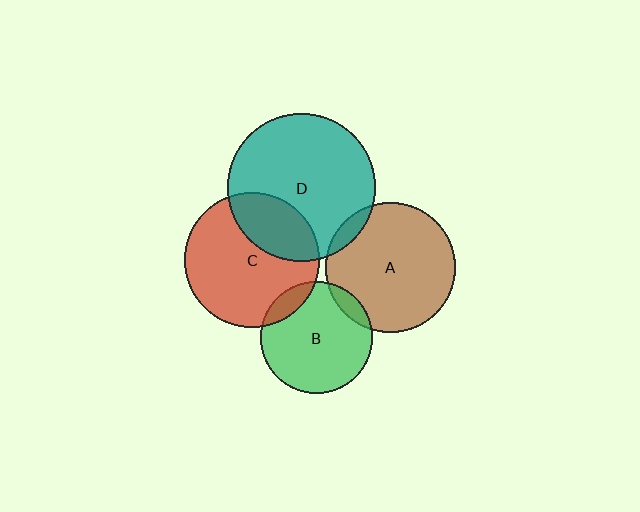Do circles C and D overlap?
Yes.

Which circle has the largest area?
Circle D (teal).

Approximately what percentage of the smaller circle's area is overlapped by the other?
Approximately 30%.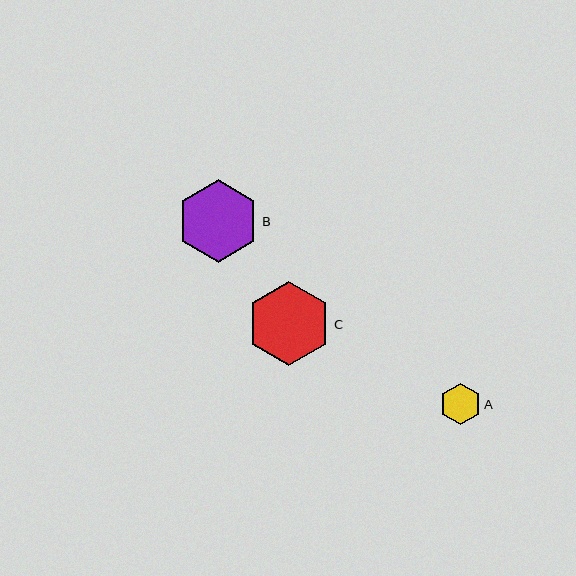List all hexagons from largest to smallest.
From largest to smallest: C, B, A.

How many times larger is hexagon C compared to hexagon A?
Hexagon C is approximately 2.0 times the size of hexagon A.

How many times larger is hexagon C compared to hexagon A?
Hexagon C is approximately 2.0 times the size of hexagon A.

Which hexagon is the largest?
Hexagon C is the largest with a size of approximately 84 pixels.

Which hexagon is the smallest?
Hexagon A is the smallest with a size of approximately 42 pixels.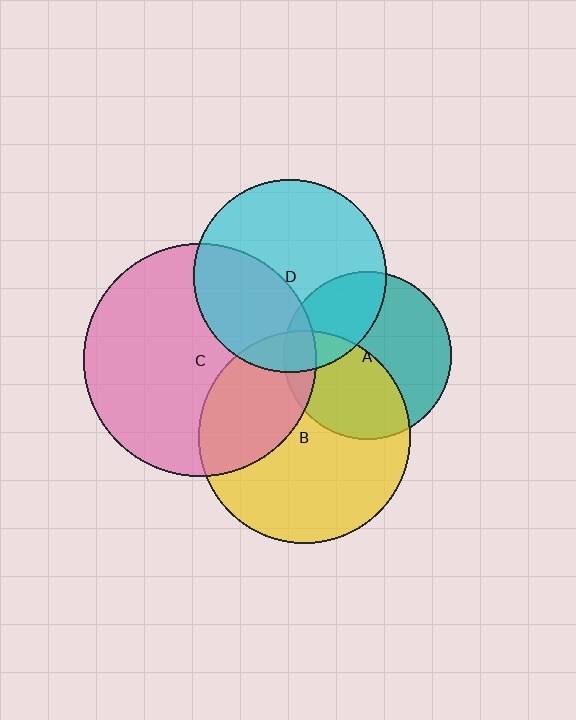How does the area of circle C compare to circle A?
Approximately 1.9 times.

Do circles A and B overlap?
Yes.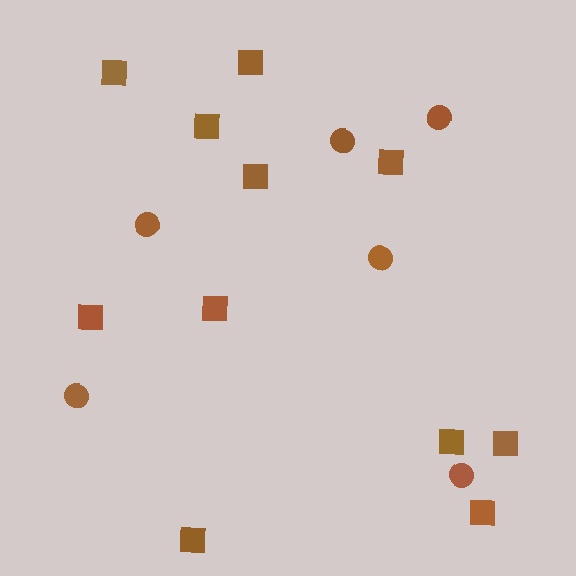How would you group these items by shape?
There are 2 groups: one group of squares (11) and one group of circles (6).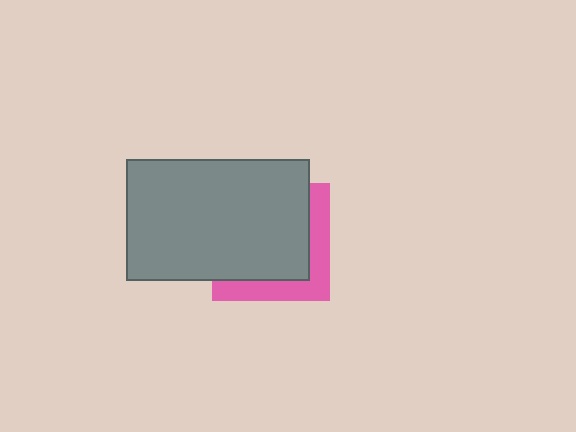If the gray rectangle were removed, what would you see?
You would see the complete pink square.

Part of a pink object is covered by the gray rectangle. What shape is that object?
It is a square.